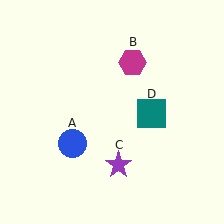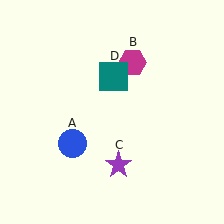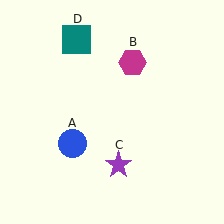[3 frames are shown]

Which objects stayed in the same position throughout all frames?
Blue circle (object A) and magenta hexagon (object B) and purple star (object C) remained stationary.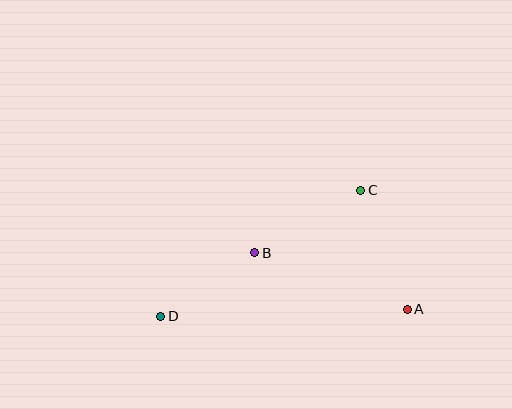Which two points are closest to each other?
Points B and D are closest to each other.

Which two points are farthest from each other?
Points A and D are farthest from each other.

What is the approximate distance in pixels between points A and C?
The distance between A and C is approximately 128 pixels.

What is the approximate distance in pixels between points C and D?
The distance between C and D is approximately 236 pixels.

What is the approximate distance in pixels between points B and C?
The distance between B and C is approximately 123 pixels.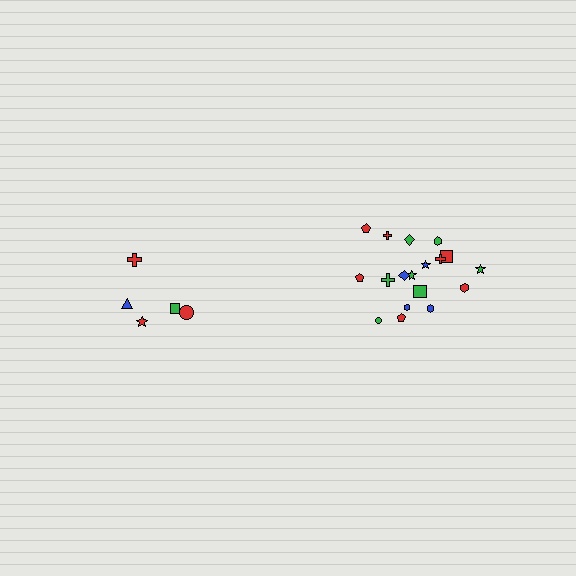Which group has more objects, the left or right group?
The right group.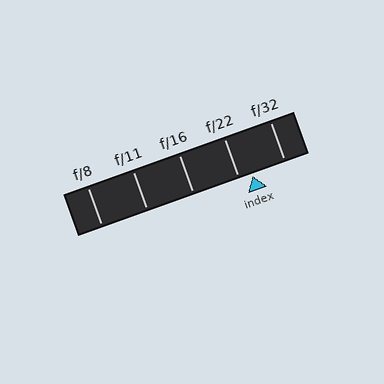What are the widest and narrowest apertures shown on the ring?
The widest aperture shown is f/8 and the narrowest is f/32.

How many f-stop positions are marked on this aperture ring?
There are 5 f-stop positions marked.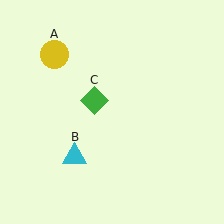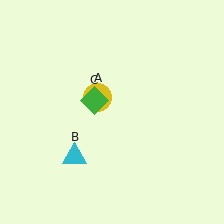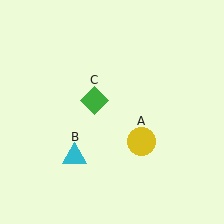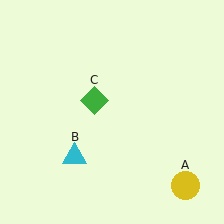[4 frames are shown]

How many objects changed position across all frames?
1 object changed position: yellow circle (object A).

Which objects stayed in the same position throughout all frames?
Cyan triangle (object B) and green diamond (object C) remained stationary.